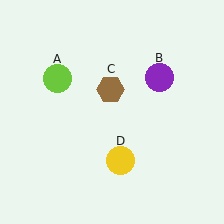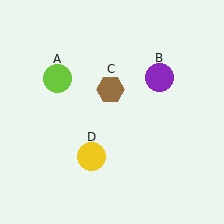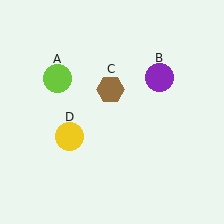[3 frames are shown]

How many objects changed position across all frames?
1 object changed position: yellow circle (object D).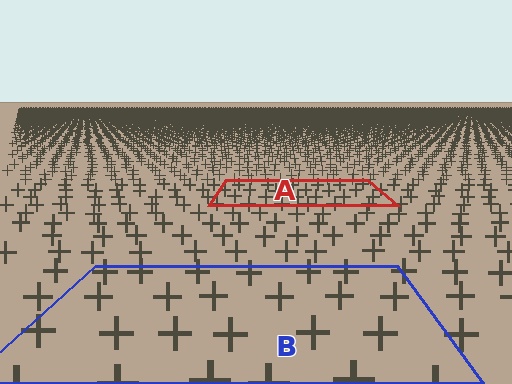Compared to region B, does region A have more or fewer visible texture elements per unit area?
Region A has more texture elements per unit area — they are packed more densely because it is farther away.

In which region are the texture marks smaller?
The texture marks are smaller in region A, because it is farther away.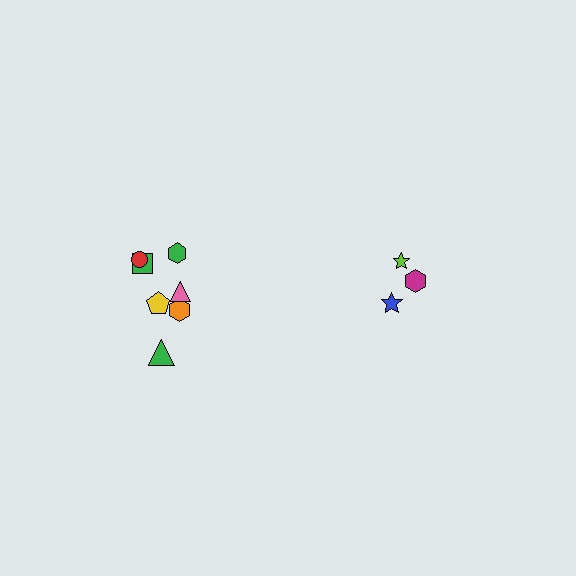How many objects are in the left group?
There are 7 objects.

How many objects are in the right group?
There are 3 objects.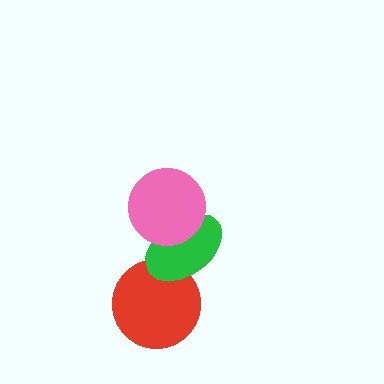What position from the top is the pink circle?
The pink circle is 1st from the top.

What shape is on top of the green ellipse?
The pink circle is on top of the green ellipse.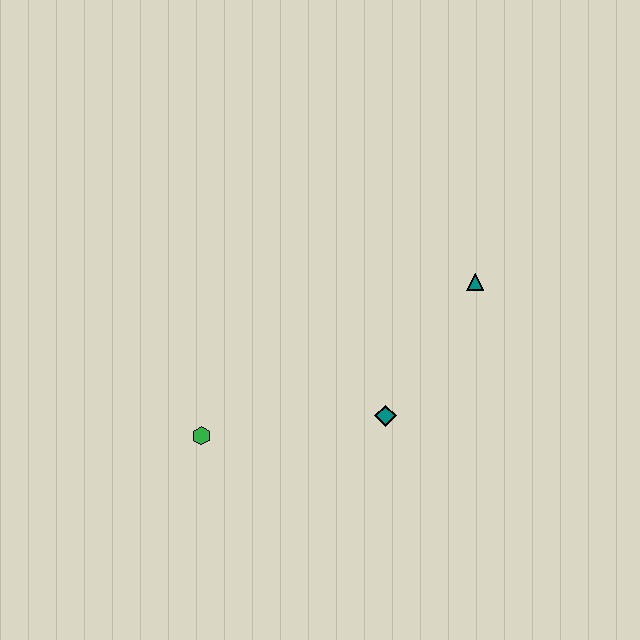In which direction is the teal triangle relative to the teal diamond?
The teal triangle is above the teal diamond.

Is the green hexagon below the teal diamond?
Yes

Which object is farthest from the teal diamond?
The green hexagon is farthest from the teal diamond.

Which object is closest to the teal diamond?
The teal triangle is closest to the teal diamond.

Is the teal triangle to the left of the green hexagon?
No